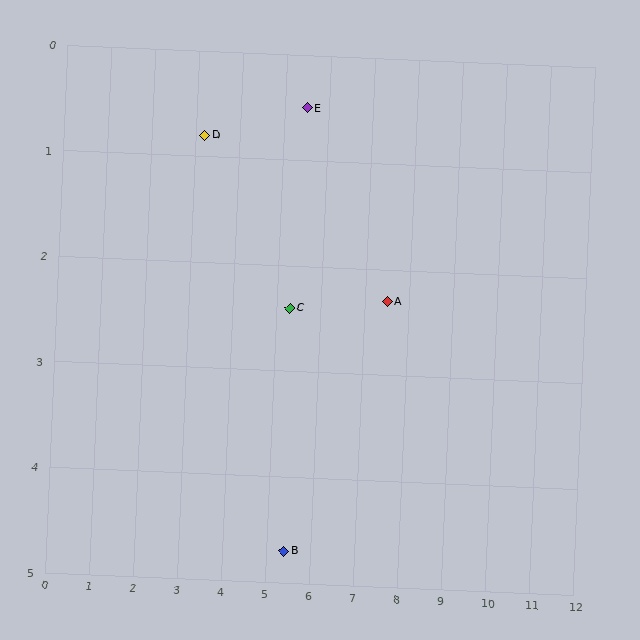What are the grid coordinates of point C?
Point C is at approximately (5.3, 2.4).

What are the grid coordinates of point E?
Point E is at approximately (5.5, 0.5).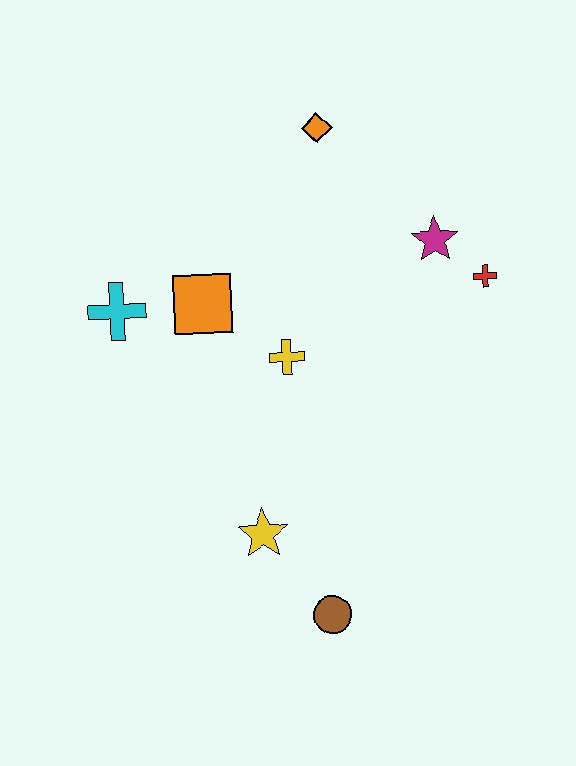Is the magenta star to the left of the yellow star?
No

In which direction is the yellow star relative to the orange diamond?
The yellow star is below the orange diamond.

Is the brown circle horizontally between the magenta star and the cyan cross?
Yes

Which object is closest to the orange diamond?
The magenta star is closest to the orange diamond.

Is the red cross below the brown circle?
No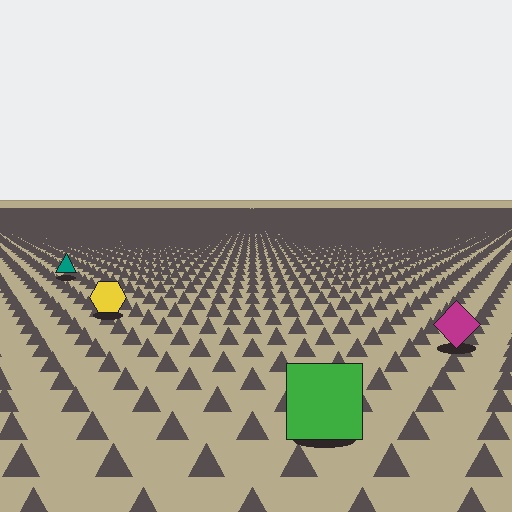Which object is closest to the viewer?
The green square is closest. The texture marks near it are larger and more spread out.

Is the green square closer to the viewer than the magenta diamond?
Yes. The green square is closer — you can tell from the texture gradient: the ground texture is coarser near it.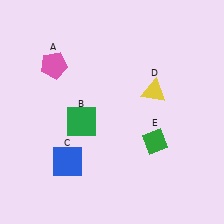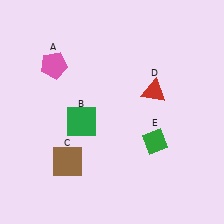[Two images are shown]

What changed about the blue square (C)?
In Image 1, C is blue. In Image 2, it changed to brown.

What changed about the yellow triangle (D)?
In Image 1, D is yellow. In Image 2, it changed to red.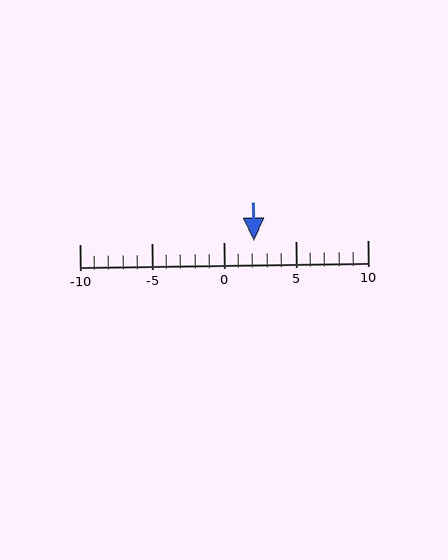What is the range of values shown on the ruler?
The ruler shows values from -10 to 10.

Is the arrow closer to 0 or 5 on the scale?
The arrow is closer to 0.